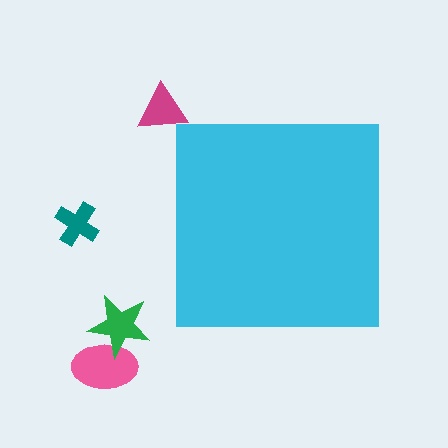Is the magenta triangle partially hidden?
No, the magenta triangle is fully visible.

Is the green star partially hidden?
No, the green star is fully visible.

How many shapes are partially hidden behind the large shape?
0 shapes are partially hidden.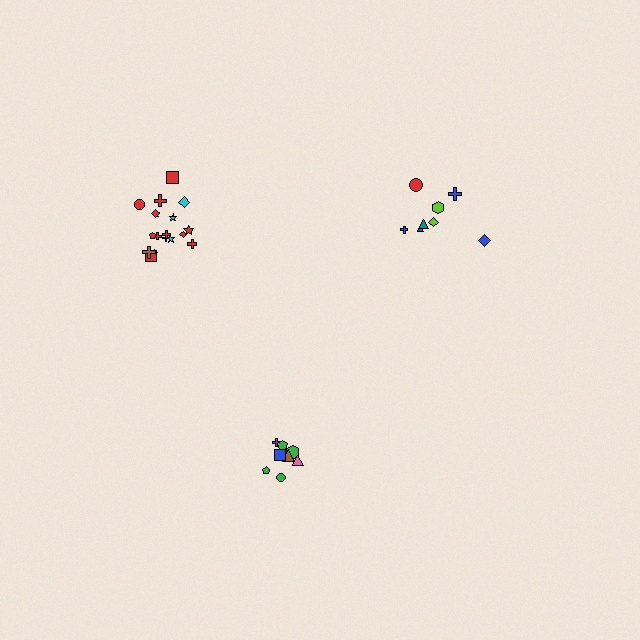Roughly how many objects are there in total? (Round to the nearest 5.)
Roughly 35 objects in total.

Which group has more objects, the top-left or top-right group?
The top-left group.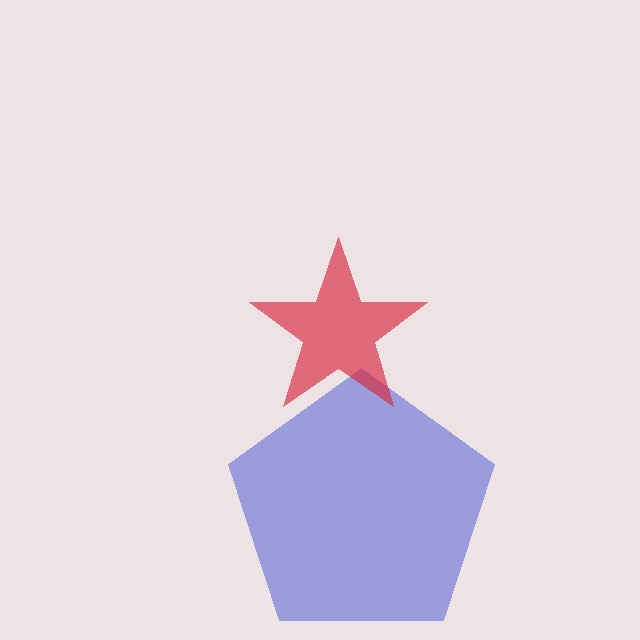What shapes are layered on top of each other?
The layered shapes are: a blue pentagon, a red star.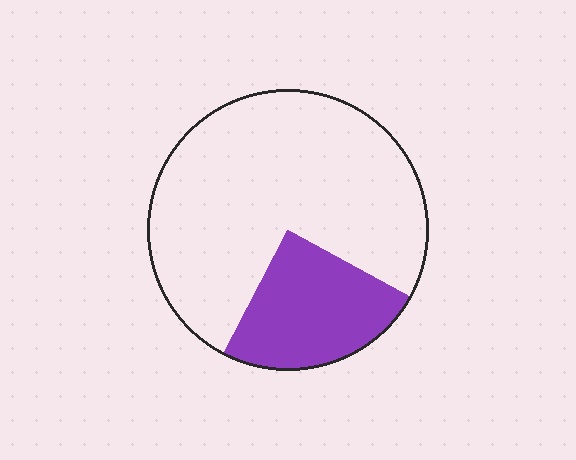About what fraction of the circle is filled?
About one quarter (1/4).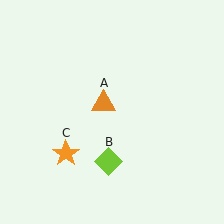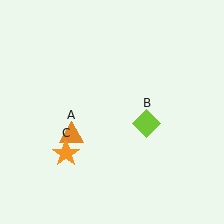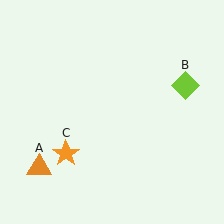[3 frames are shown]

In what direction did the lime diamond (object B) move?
The lime diamond (object B) moved up and to the right.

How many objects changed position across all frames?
2 objects changed position: orange triangle (object A), lime diamond (object B).